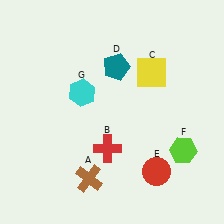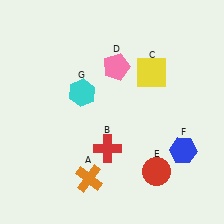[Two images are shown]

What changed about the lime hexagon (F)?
In Image 1, F is lime. In Image 2, it changed to blue.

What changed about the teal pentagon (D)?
In Image 1, D is teal. In Image 2, it changed to pink.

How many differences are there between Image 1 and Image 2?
There are 3 differences between the two images.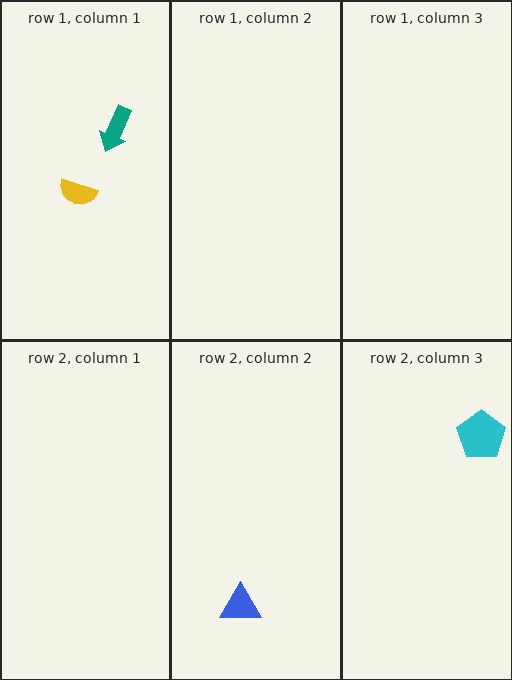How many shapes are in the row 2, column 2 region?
1.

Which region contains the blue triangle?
The row 2, column 2 region.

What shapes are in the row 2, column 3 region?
The cyan pentagon.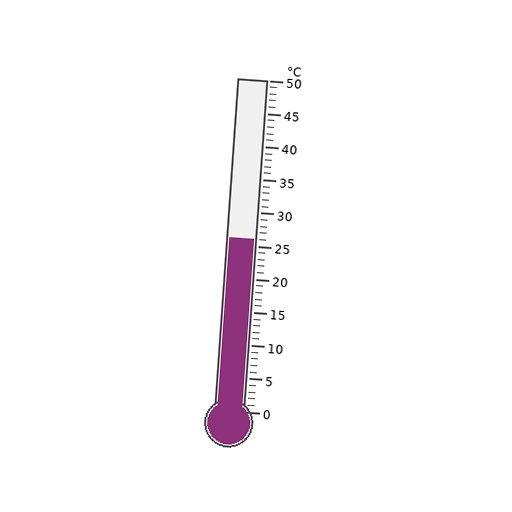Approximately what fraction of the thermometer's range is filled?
The thermometer is filled to approximately 50% of its range.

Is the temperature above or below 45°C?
The temperature is below 45°C.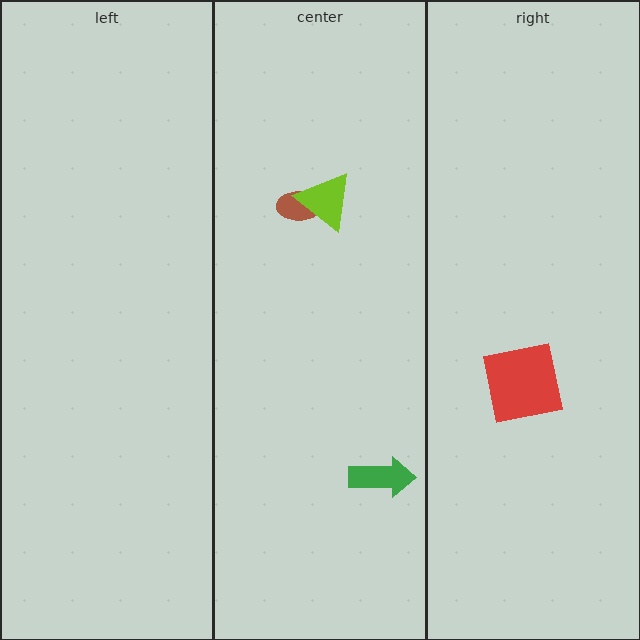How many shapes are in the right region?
1.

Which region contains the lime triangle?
The center region.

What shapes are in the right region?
The red square.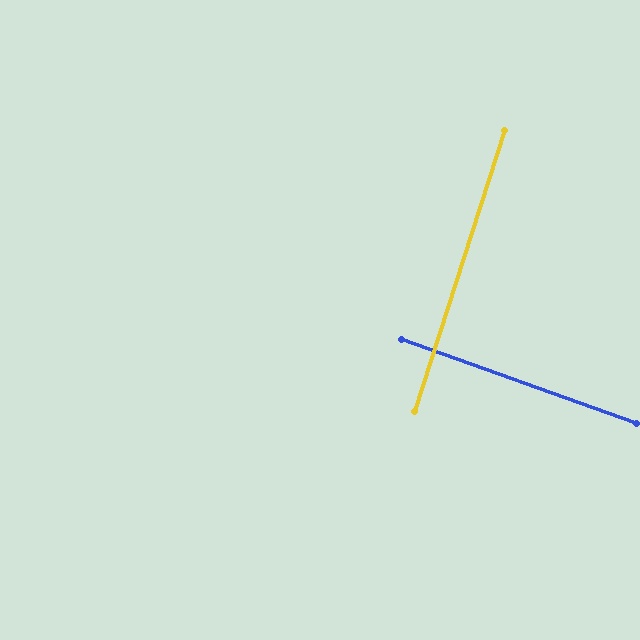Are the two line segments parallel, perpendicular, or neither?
Perpendicular — they meet at approximately 88°.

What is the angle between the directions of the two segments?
Approximately 88 degrees.